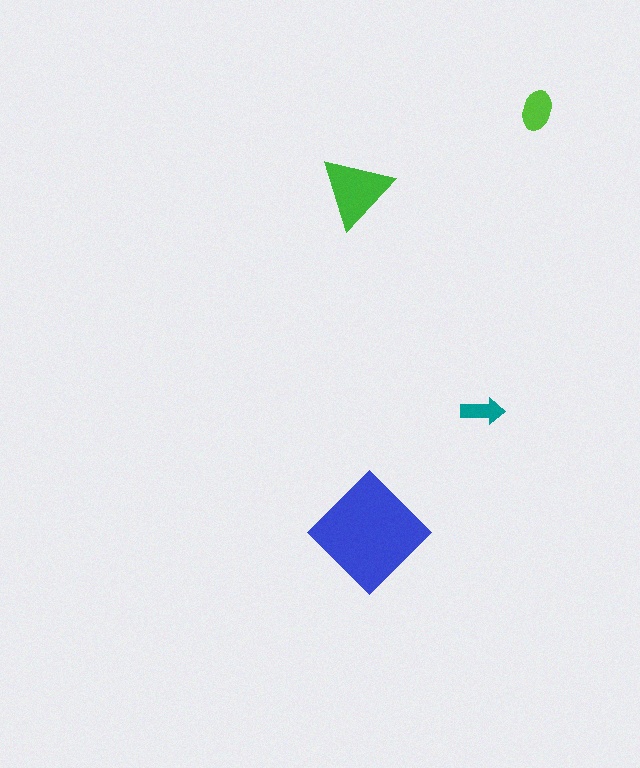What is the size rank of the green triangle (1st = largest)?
2nd.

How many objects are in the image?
There are 4 objects in the image.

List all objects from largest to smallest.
The blue diamond, the green triangle, the lime ellipse, the teal arrow.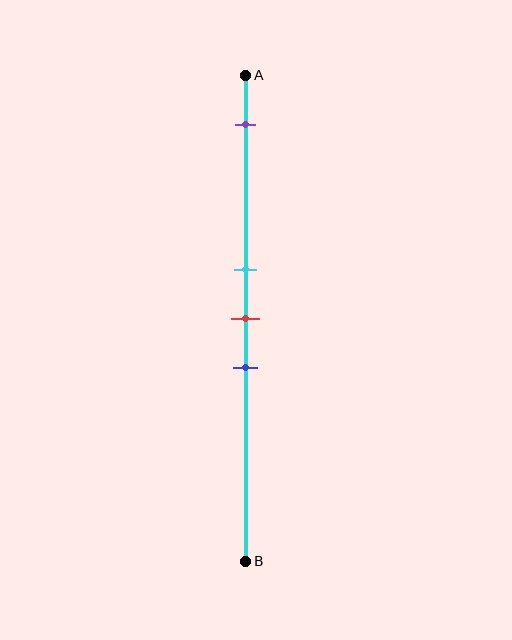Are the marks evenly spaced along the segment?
No, the marks are not evenly spaced.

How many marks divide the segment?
There are 4 marks dividing the segment.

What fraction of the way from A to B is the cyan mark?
The cyan mark is approximately 40% (0.4) of the way from A to B.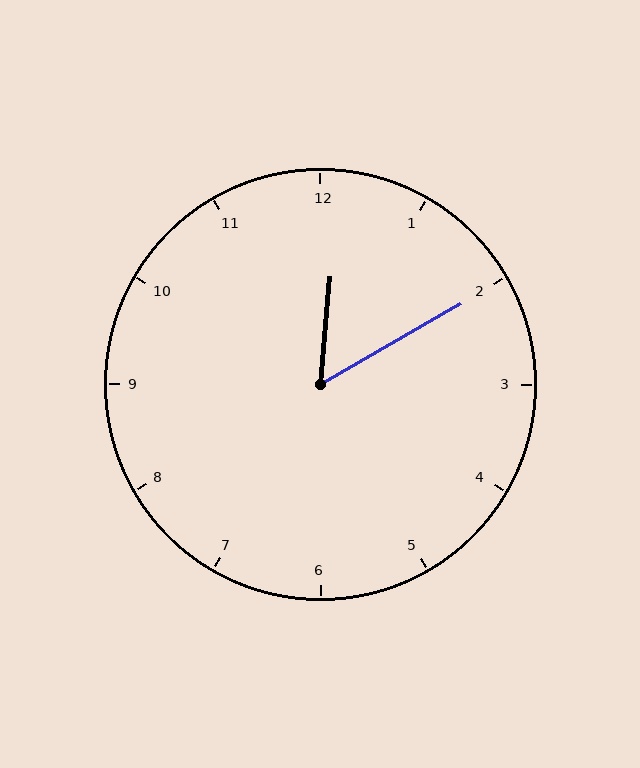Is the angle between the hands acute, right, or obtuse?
It is acute.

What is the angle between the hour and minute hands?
Approximately 55 degrees.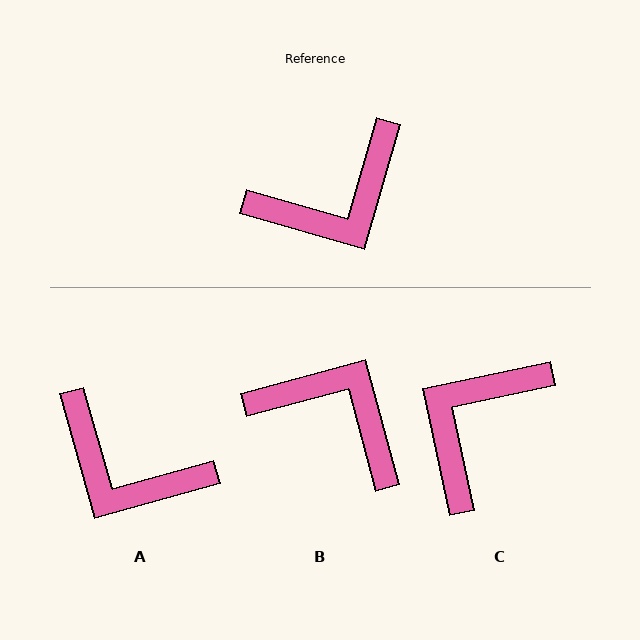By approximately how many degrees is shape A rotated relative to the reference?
Approximately 58 degrees clockwise.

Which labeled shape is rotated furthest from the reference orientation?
C, about 152 degrees away.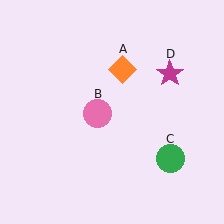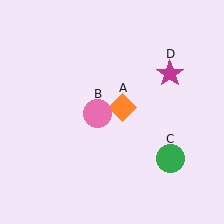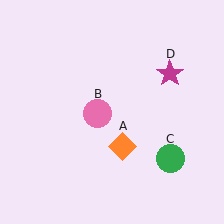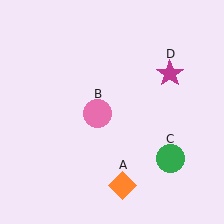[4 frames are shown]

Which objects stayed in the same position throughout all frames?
Pink circle (object B) and green circle (object C) and magenta star (object D) remained stationary.